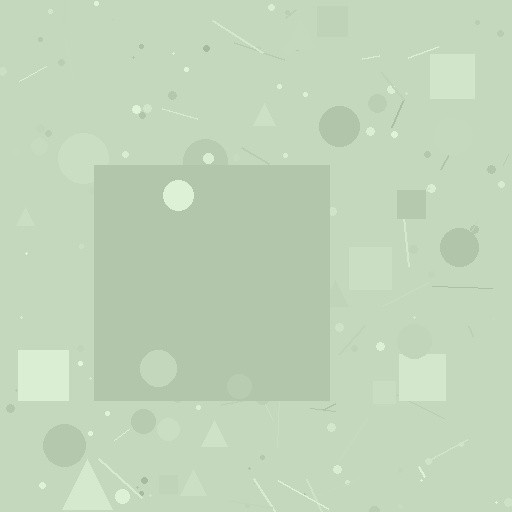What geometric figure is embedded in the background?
A square is embedded in the background.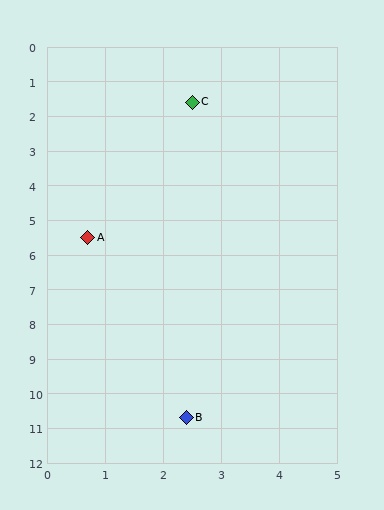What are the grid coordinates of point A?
Point A is at approximately (0.7, 5.5).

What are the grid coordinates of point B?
Point B is at approximately (2.4, 10.7).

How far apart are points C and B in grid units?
Points C and B are about 9.1 grid units apart.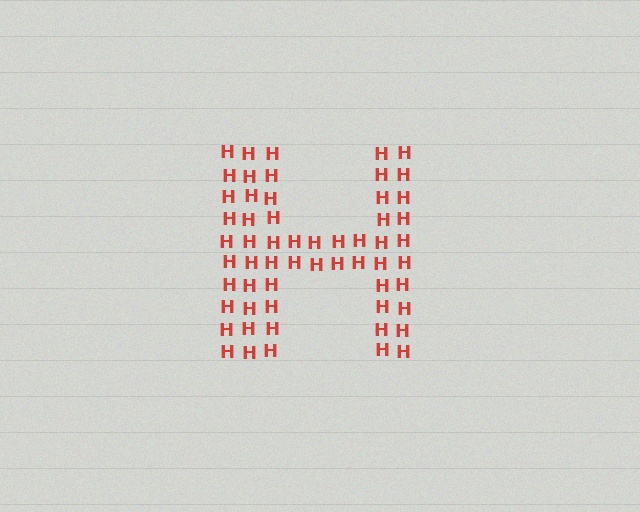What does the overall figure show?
The overall figure shows the letter H.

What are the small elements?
The small elements are letter H's.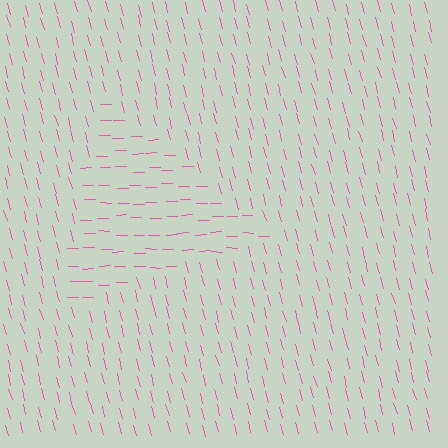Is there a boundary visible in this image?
Yes, there is a texture boundary formed by a change in line orientation.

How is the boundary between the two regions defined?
The boundary is defined purely by a change in line orientation (approximately 75 degrees difference). All lines are the same color and thickness.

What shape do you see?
I see a triangle.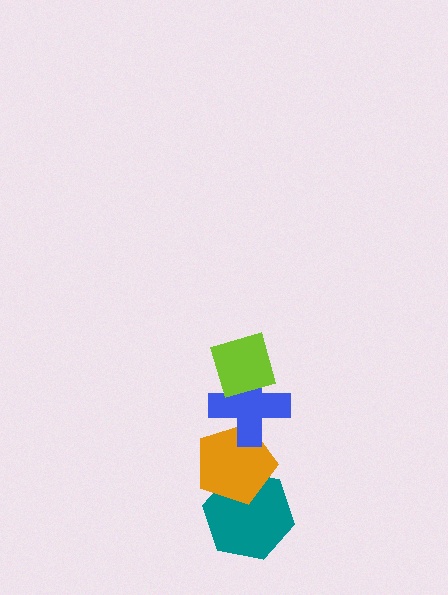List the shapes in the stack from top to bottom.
From top to bottom: the lime diamond, the blue cross, the orange pentagon, the teal hexagon.